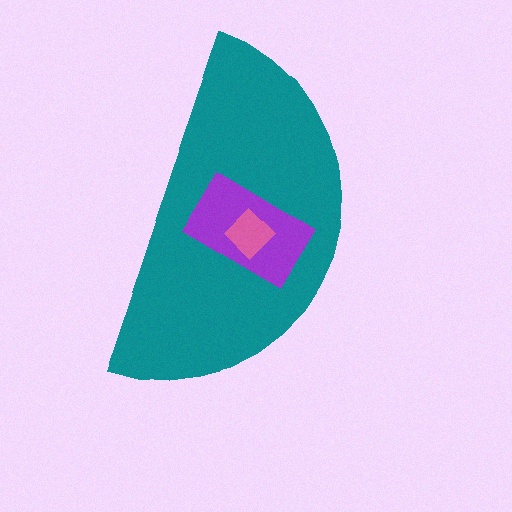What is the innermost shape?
The pink diamond.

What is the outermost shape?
The teal semicircle.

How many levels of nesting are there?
3.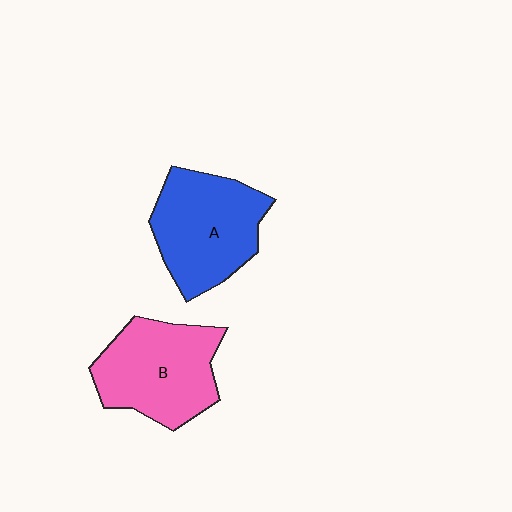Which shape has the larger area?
Shape B (pink).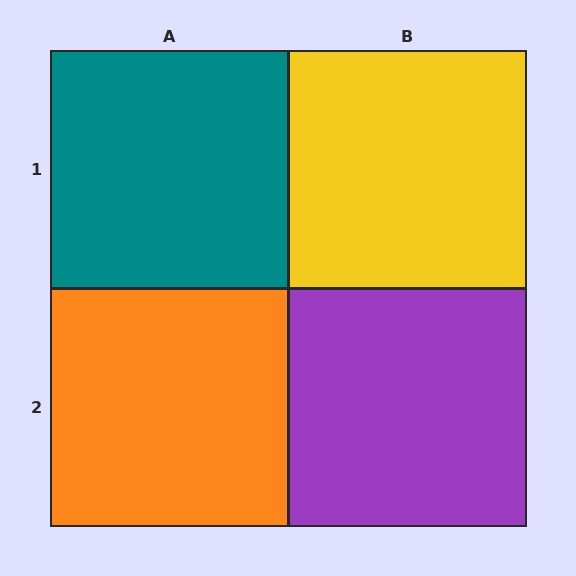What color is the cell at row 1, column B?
Yellow.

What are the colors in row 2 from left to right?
Orange, purple.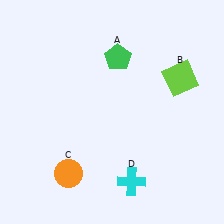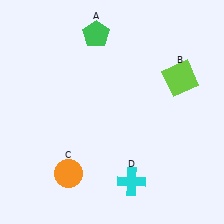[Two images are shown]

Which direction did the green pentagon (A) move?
The green pentagon (A) moved up.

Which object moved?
The green pentagon (A) moved up.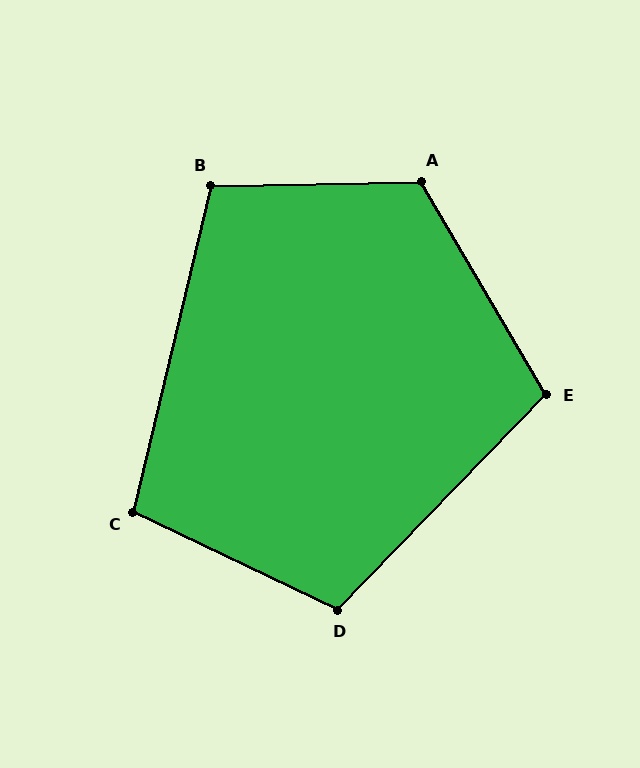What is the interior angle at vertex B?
Approximately 104 degrees (obtuse).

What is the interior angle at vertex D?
Approximately 109 degrees (obtuse).